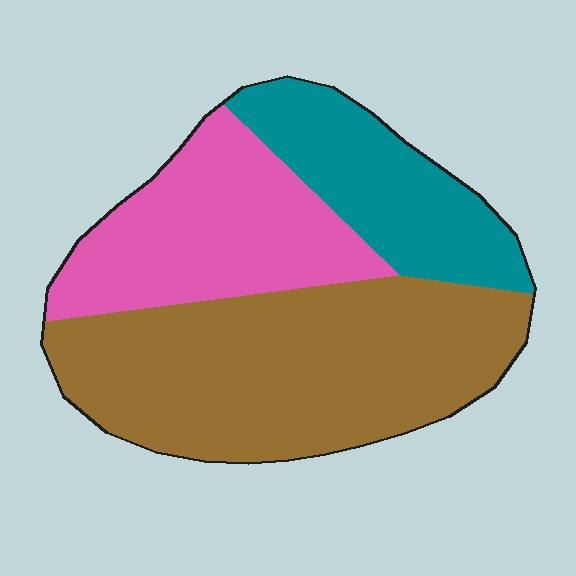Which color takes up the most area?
Brown, at roughly 50%.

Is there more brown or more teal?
Brown.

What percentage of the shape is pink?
Pink takes up about one quarter (1/4) of the shape.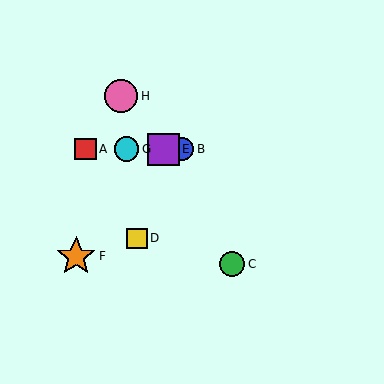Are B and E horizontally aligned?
Yes, both are at y≈149.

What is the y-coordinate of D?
Object D is at y≈238.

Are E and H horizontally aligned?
No, E is at y≈149 and H is at y≈96.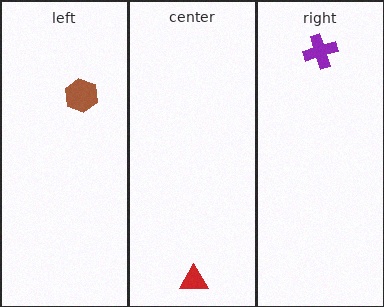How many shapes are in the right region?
1.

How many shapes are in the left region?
1.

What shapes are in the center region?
The red triangle.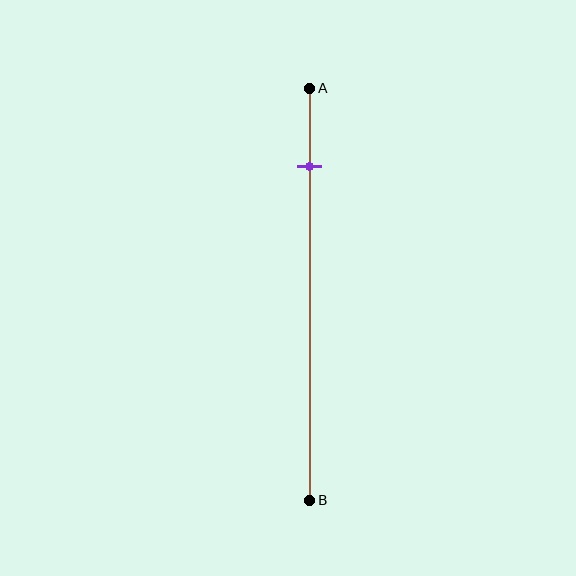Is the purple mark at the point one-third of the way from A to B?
No, the mark is at about 20% from A, not at the 33% one-third point.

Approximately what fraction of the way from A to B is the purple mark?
The purple mark is approximately 20% of the way from A to B.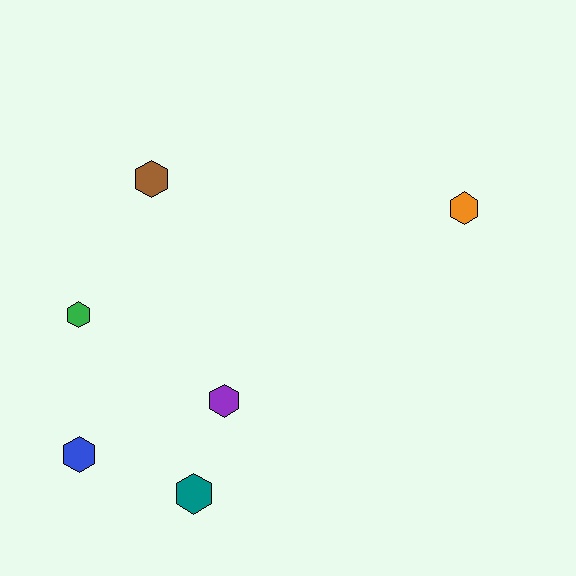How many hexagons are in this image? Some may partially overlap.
There are 6 hexagons.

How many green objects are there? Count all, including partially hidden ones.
There is 1 green object.